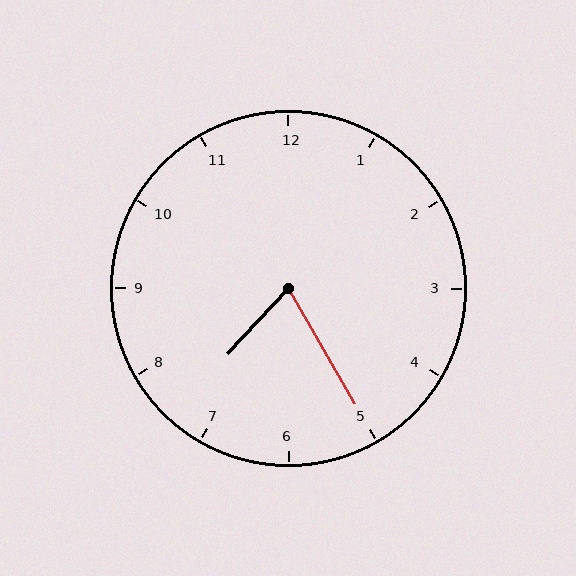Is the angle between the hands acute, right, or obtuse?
It is acute.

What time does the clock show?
7:25.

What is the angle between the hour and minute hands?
Approximately 72 degrees.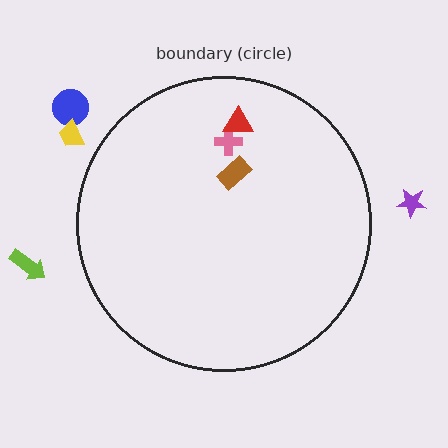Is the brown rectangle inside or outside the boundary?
Inside.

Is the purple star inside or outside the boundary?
Outside.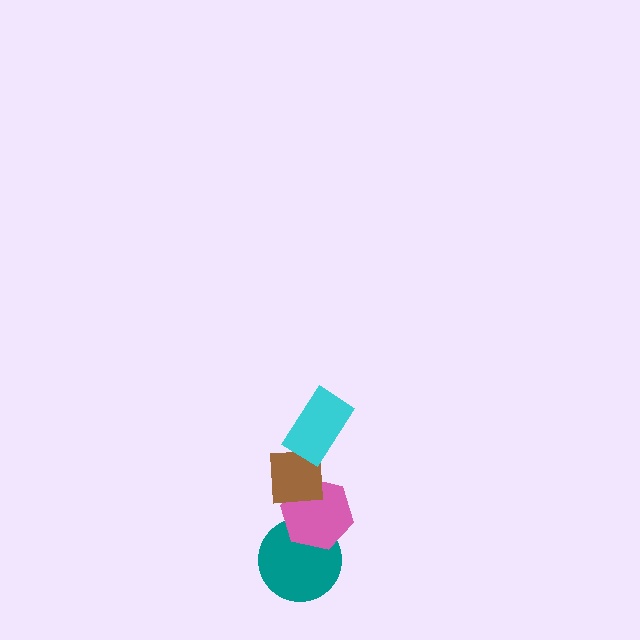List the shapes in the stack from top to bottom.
From top to bottom: the cyan rectangle, the brown square, the pink hexagon, the teal circle.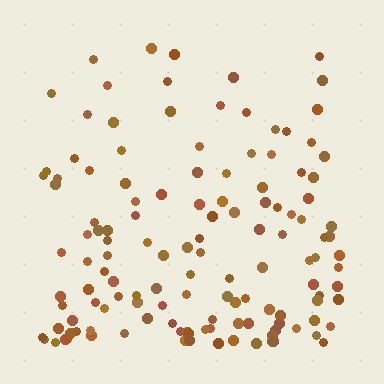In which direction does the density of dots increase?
From top to bottom, with the bottom side densest.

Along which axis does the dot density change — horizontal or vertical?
Vertical.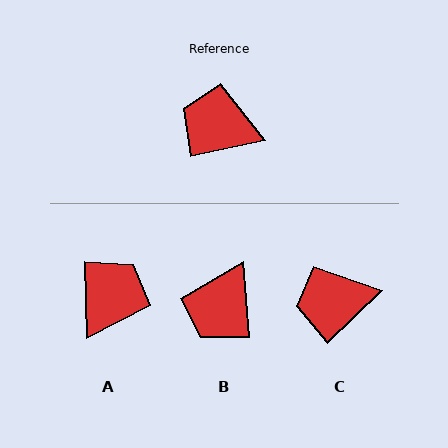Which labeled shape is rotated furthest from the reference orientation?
A, about 101 degrees away.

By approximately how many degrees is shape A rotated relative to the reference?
Approximately 101 degrees clockwise.